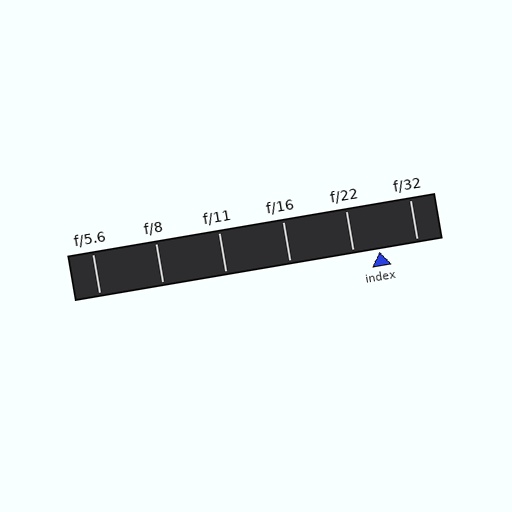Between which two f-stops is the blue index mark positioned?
The index mark is between f/22 and f/32.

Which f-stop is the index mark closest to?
The index mark is closest to f/22.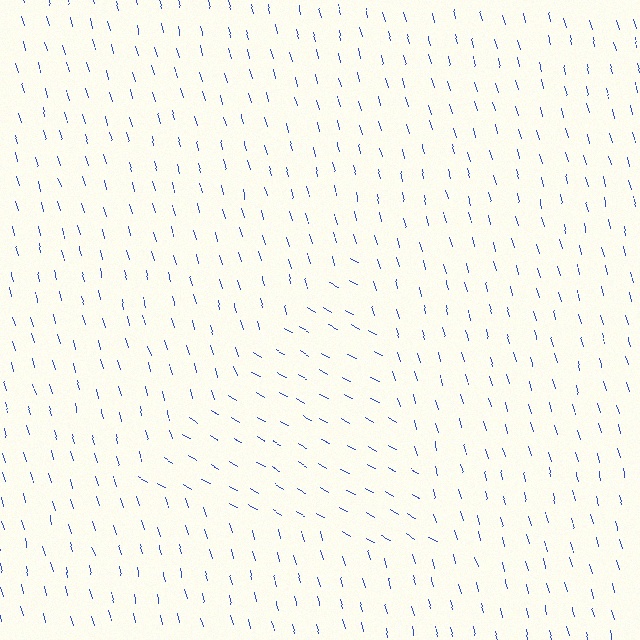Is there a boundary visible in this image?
Yes, there is a texture boundary formed by a change in line orientation.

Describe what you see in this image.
The image is filled with small blue line segments. A triangle region in the image has lines oriented differently from the surrounding lines, creating a visible texture boundary.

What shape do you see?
I see a triangle.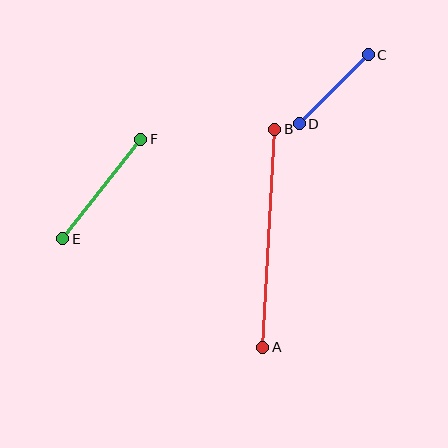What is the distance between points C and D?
The distance is approximately 98 pixels.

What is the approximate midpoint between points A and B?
The midpoint is at approximately (269, 238) pixels.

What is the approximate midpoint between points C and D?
The midpoint is at approximately (334, 89) pixels.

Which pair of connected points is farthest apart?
Points A and B are farthest apart.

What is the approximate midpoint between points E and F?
The midpoint is at approximately (102, 189) pixels.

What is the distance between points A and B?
The distance is approximately 218 pixels.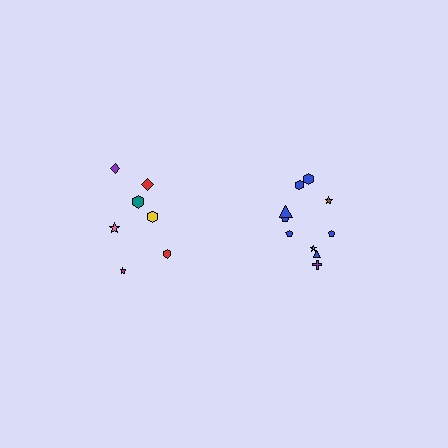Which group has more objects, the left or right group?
The right group.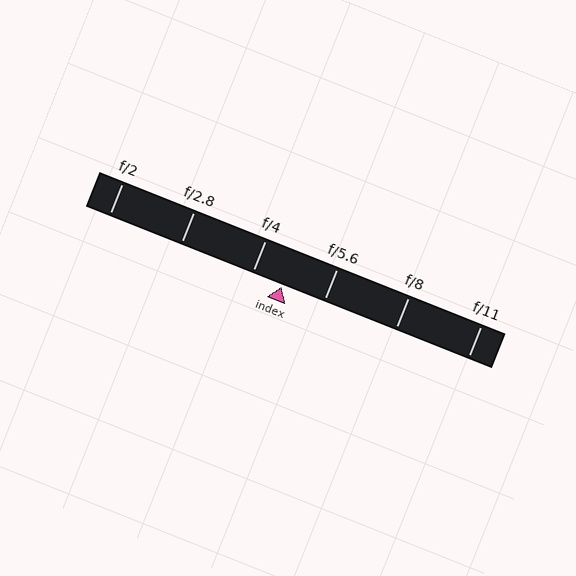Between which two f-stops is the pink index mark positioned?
The index mark is between f/4 and f/5.6.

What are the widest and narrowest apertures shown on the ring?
The widest aperture shown is f/2 and the narrowest is f/11.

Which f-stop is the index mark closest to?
The index mark is closest to f/4.